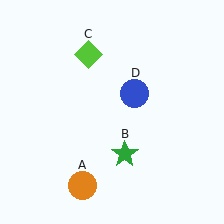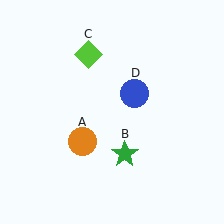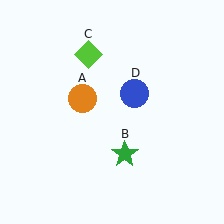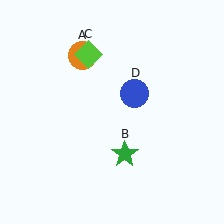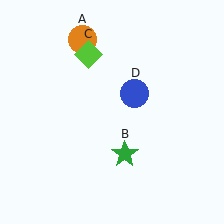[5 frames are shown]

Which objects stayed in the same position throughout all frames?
Green star (object B) and lime diamond (object C) and blue circle (object D) remained stationary.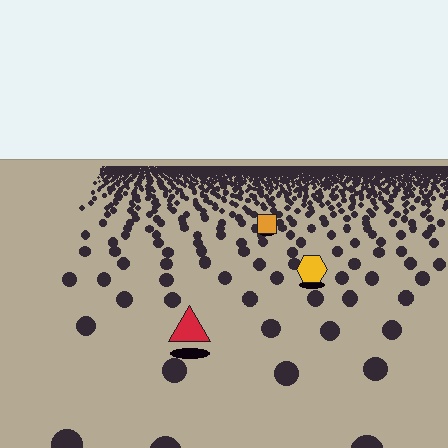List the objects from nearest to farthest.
From nearest to farthest: the red triangle, the yellow hexagon, the orange square.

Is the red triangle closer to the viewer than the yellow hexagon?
Yes. The red triangle is closer — you can tell from the texture gradient: the ground texture is coarser near it.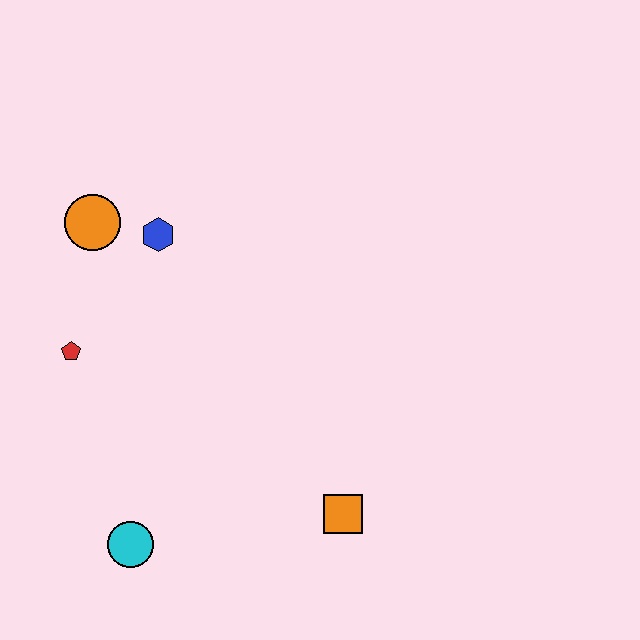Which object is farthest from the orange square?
The orange circle is farthest from the orange square.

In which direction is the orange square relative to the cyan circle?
The orange square is to the right of the cyan circle.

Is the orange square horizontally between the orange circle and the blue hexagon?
No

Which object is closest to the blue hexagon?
The orange circle is closest to the blue hexagon.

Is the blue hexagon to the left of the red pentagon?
No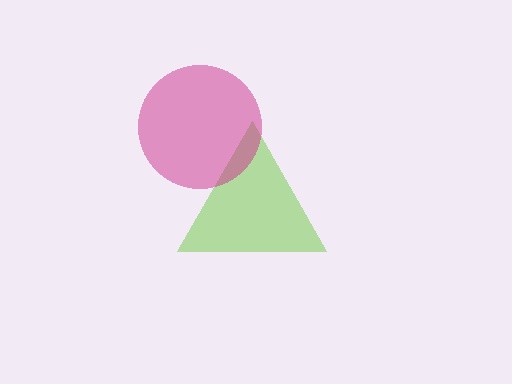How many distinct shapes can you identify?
There are 2 distinct shapes: a lime triangle, a magenta circle.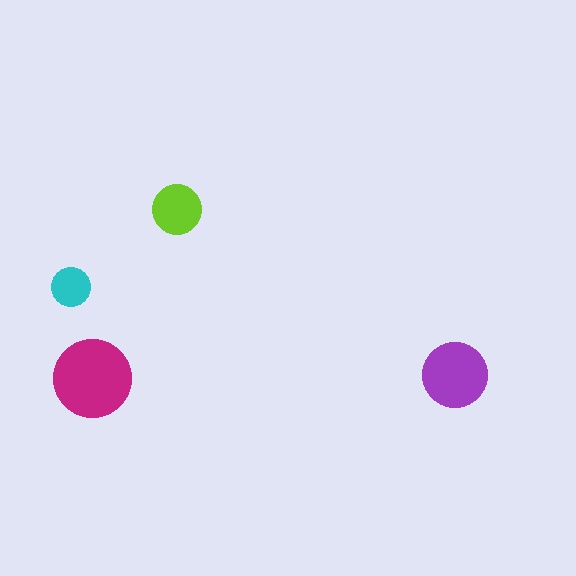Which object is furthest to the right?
The purple circle is rightmost.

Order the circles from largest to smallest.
the magenta one, the purple one, the lime one, the cyan one.